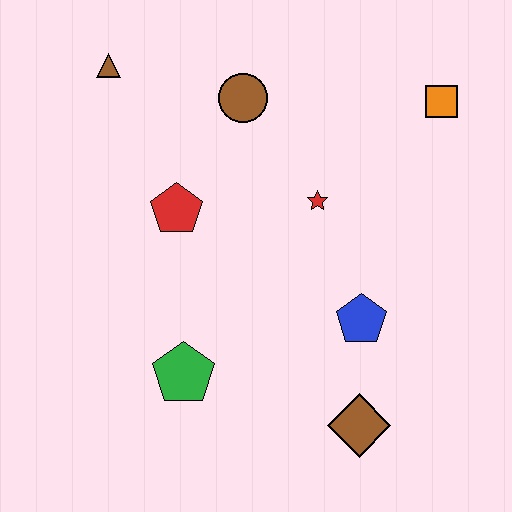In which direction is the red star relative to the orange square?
The red star is to the left of the orange square.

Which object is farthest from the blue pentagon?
The brown triangle is farthest from the blue pentagon.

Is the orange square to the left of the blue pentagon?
No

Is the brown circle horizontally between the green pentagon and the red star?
Yes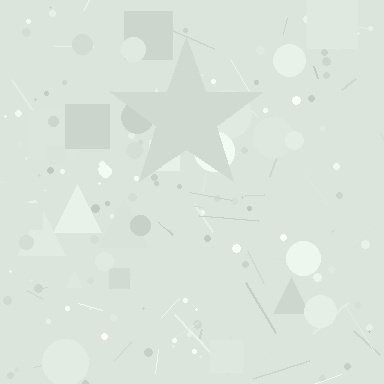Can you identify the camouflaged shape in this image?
The camouflaged shape is a star.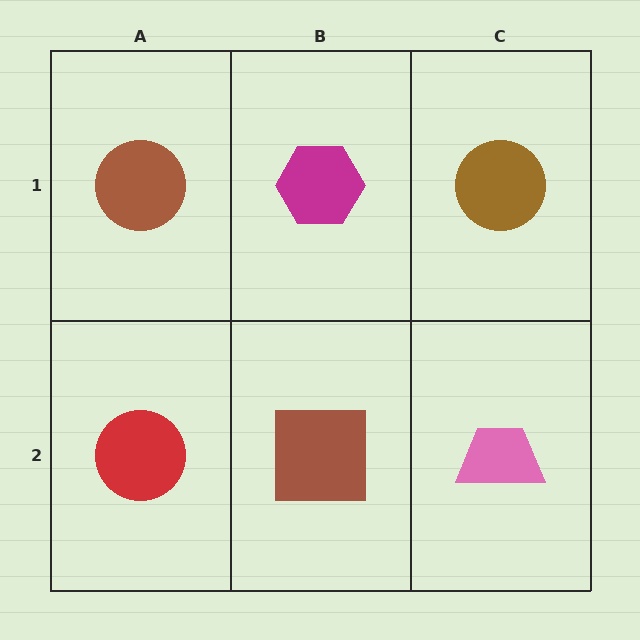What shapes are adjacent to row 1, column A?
A red circle (row 2, column A), a magenta hexagon (row 1, column B).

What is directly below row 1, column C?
A pink trapezoid.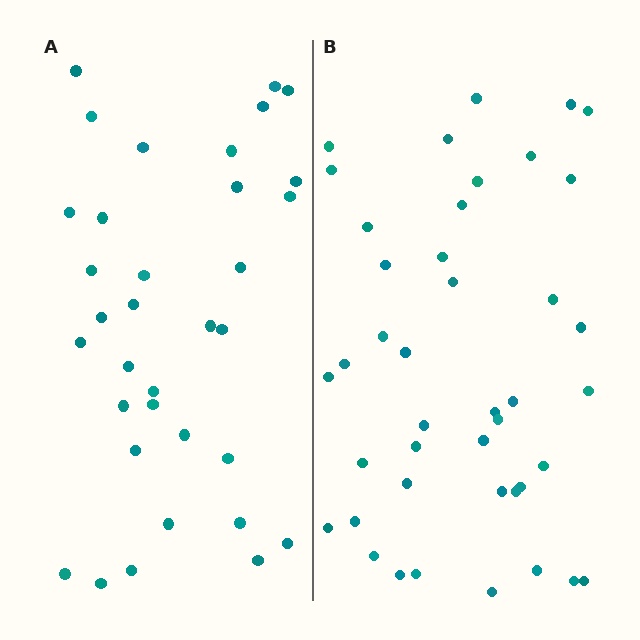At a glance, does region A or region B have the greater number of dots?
Region B (the right region) has more dots.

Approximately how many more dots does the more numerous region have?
Region B has roughly 8 or so more dots than region A.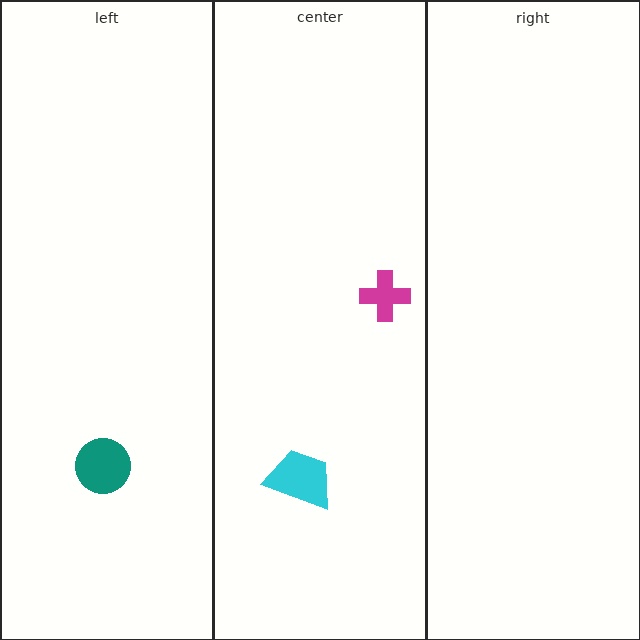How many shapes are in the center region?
2.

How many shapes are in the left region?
1.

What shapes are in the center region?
The cyan trapezoid, the magenta cross.